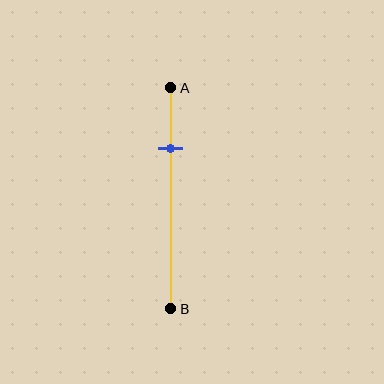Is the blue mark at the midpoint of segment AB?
No, the mark is at about 30% from A, not at the 50% midpoint.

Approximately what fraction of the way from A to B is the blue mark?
The blue mark is approximately 30% of the way from A to B.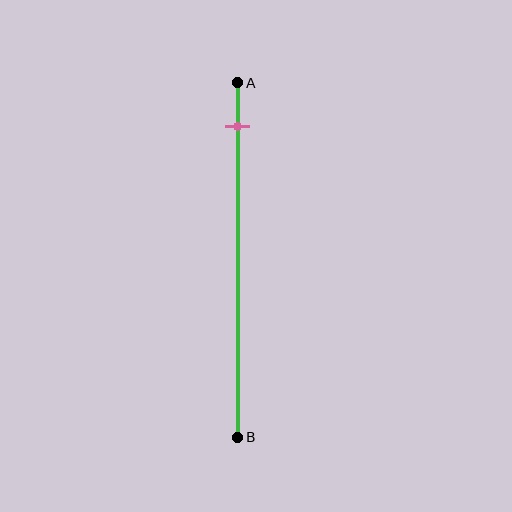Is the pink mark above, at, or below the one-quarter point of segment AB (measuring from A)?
The pink mark is above the one-quarter point of segment AB.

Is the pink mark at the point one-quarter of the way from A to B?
No, the mark is at about 10% from A, not at the 25% one-quarter point.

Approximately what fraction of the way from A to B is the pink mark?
The pink mark is approximately 10% of the way from A to B.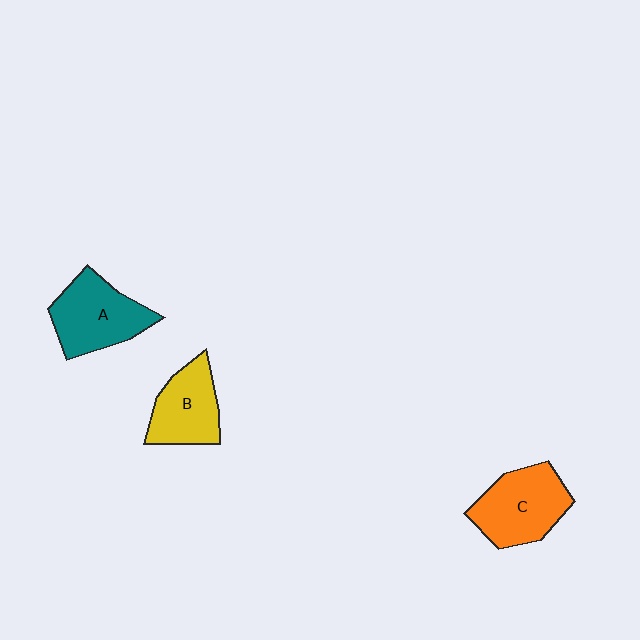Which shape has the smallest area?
Shape B (yellow).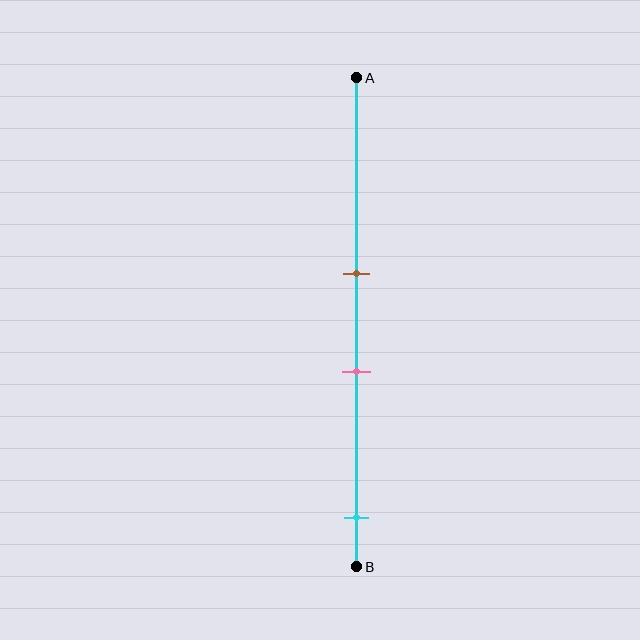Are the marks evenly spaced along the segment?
No, the marks are not evenly spaced.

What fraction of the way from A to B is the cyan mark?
The cyan mark is approximately 90% (0.9) of the way from A to B.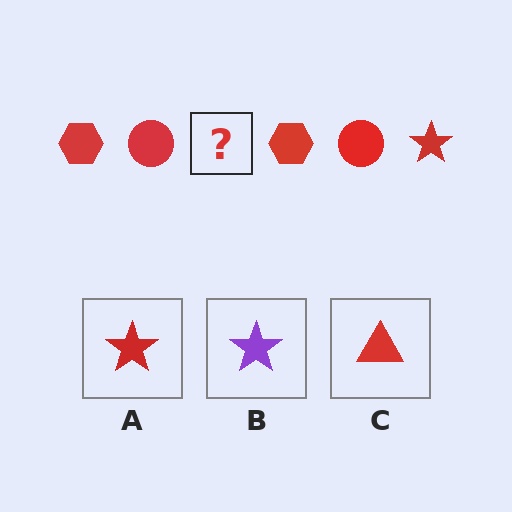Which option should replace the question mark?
Option A.